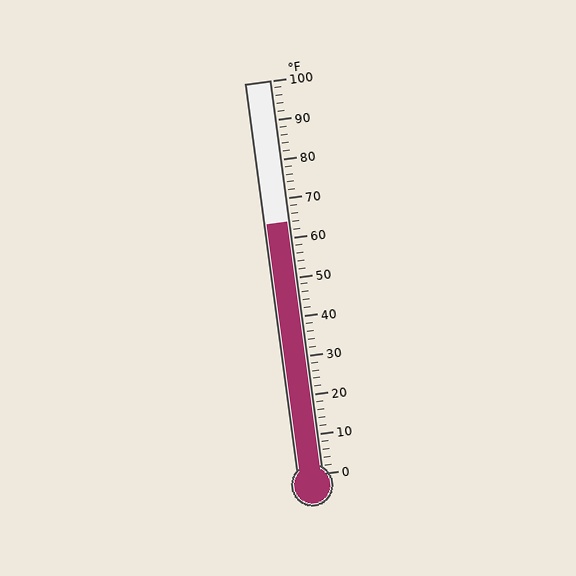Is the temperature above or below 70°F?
The temperature is below 70°F.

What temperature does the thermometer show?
The thermometer shows approximately 64°F.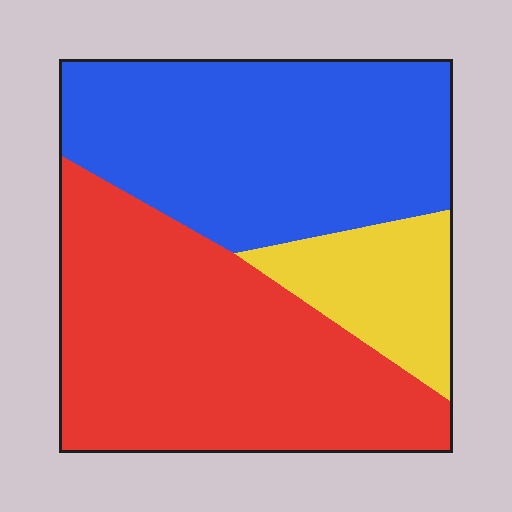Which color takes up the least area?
Yellow, at roughly 15%.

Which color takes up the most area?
Red, at roughly 45%.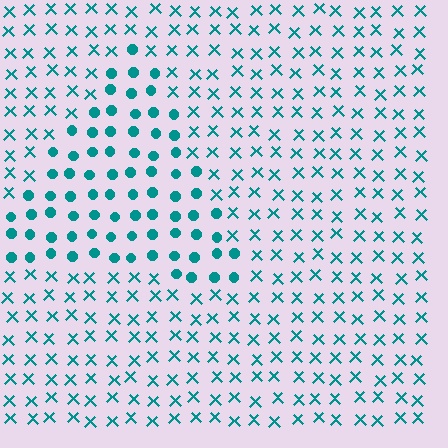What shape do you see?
I see a triangle.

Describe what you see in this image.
The image is filled with small teal elements arranged in a uniform grid. A triangle-shaped region contains circles, while the surrounding area contains X marks. The boundary is defined purely by the change in element shape.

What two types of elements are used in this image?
The image uses circles inside the triangle region and X marks outside it.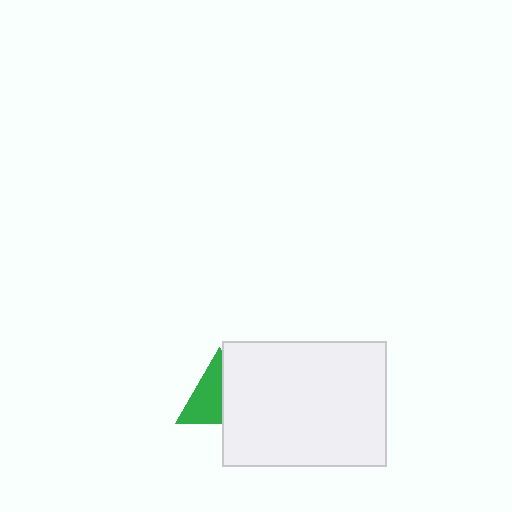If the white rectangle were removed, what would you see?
You would see the complete green triangle.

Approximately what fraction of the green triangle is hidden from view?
Roughly 46% of the green triangle is hidden behind the white rectangle.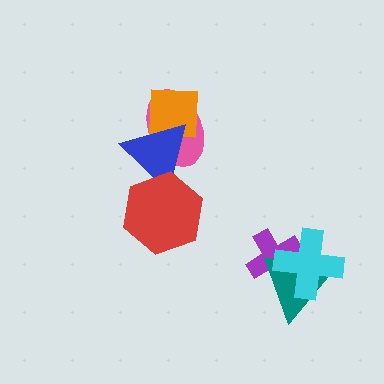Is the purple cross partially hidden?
Yes, it is partially covered by another shape.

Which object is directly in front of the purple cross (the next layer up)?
The teal triangle is directly in front of the purple cross.